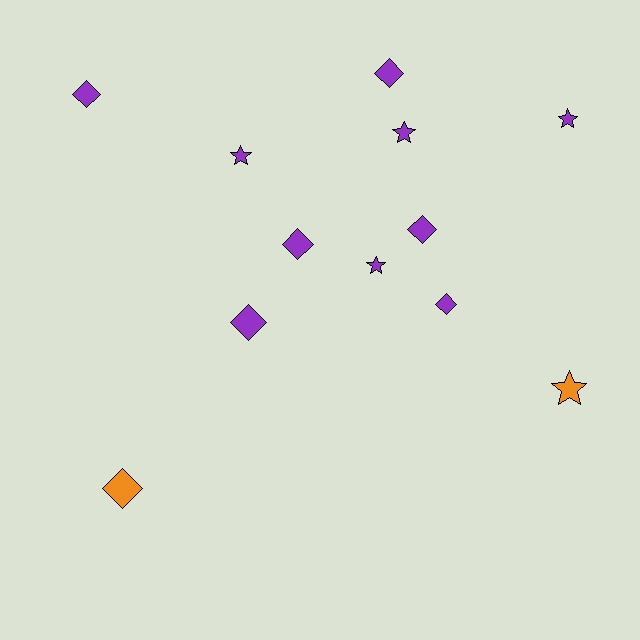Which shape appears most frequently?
Diamond, with 7 objects.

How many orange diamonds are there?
There is 1 orange diamond.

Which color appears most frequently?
Purple, with 10 objects.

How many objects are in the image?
There are 12 objects.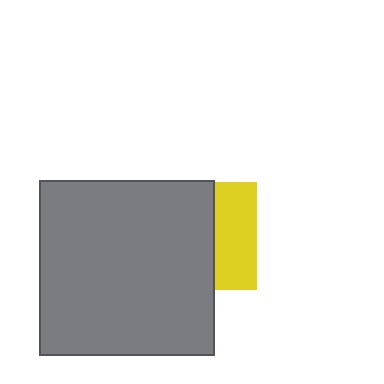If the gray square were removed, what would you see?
You would see the complete yellow square.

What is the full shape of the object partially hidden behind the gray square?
The partially hidden object is a yellow square.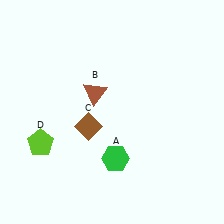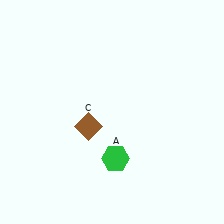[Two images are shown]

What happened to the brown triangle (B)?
The brown triangle (B) was removed in Image 2. It was in the top-left area of Image 1.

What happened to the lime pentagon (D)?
The lime pentagon (D) was removed in Image 2. It was in the bottom-left area of Image 1.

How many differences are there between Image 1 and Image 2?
There are 2 differences between the two images.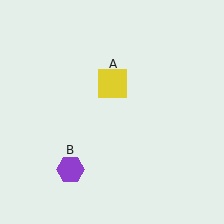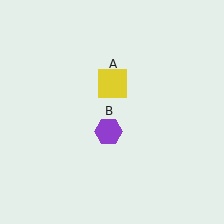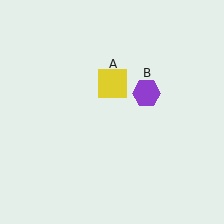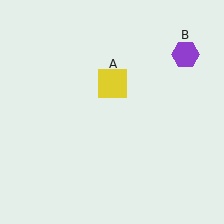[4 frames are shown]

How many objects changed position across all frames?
1 object changed position: purple hexagon (object B).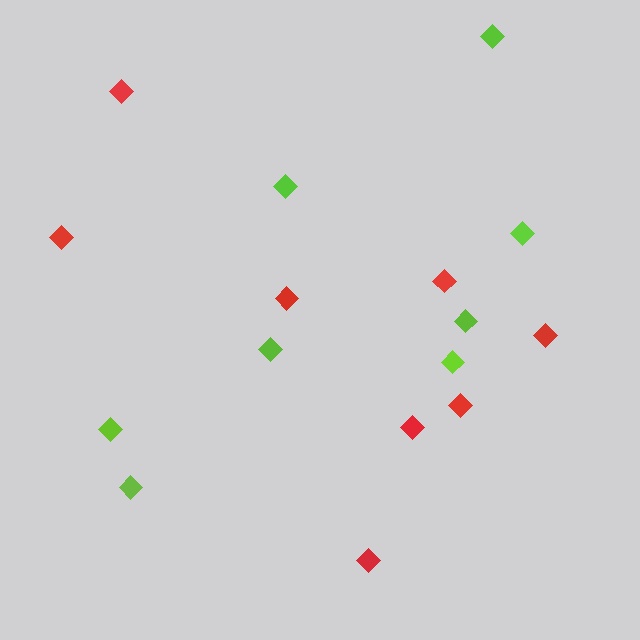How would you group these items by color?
There are 2 groups: one group of red diamonds (8) and one group of lime diamonds (8).